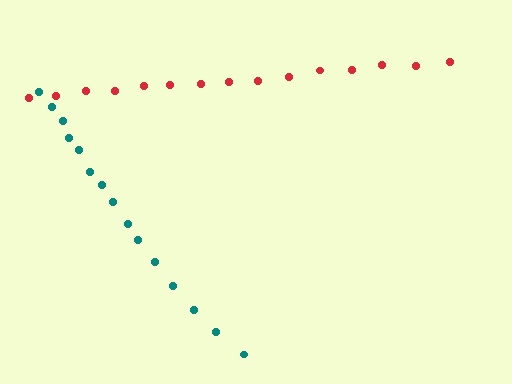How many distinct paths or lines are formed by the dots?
There are 2 distinct paths.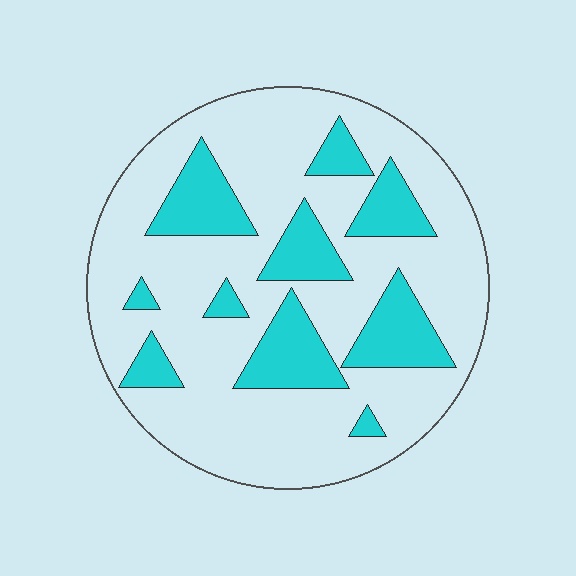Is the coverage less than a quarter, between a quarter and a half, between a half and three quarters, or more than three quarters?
Between a quarter and a half.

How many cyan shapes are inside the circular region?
10.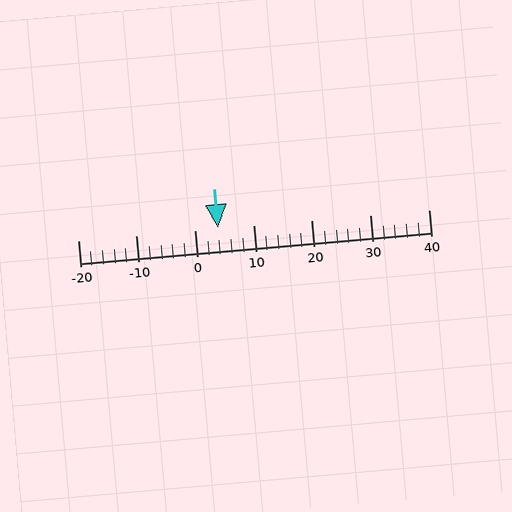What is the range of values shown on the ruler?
The ruler shows values from -20 to 40.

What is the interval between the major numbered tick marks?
The major tick marks are spaced 10 units apart.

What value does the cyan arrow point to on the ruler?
The cyan arrow points to approximately 4.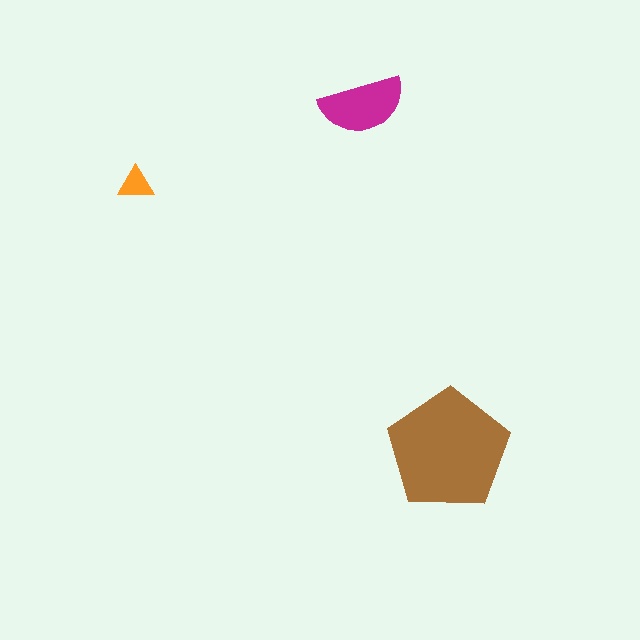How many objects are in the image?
There are 3 objects in the image.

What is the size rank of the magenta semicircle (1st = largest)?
2nd.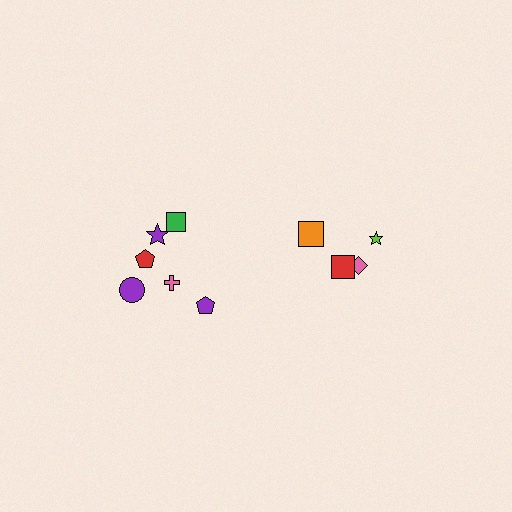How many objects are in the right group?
There are 4 objects.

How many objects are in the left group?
There are 6 objects.